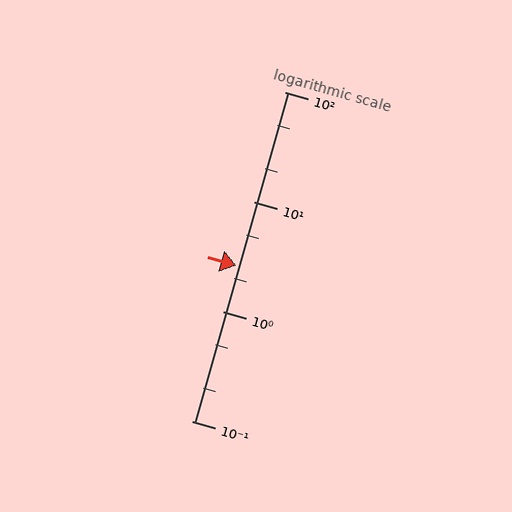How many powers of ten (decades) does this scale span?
The scale spans 3 decades, from 0.1 to 100.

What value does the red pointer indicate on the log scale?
The pointer indicates approximately 2.6.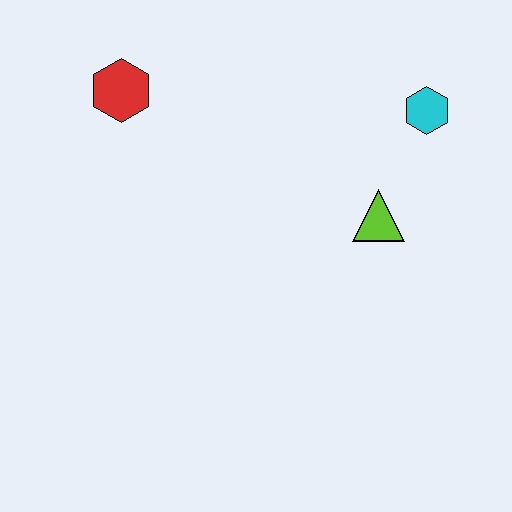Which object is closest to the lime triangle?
The cyan hexagon is closest to the lime triangle.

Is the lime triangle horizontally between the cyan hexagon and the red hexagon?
Yes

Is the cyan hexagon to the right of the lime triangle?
Yes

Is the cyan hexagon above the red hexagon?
No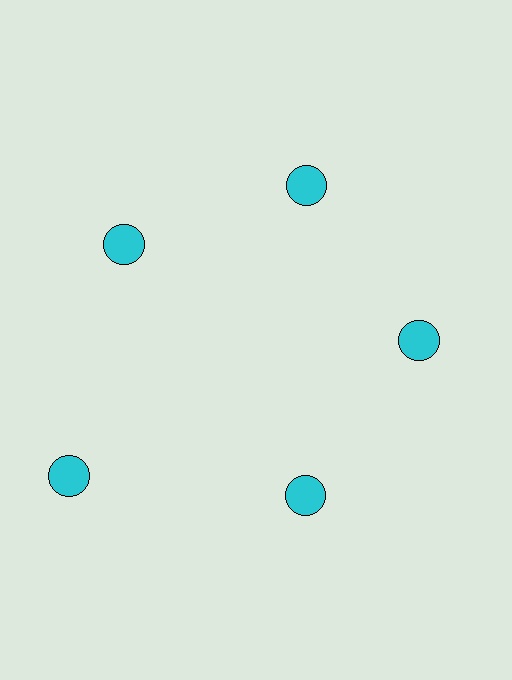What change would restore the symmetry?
The symmetry would be restored by moving it inward, back onto the ring so that all 5 circles sit at equal angles and equal distance from the center.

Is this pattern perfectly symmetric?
No. The 5 cyan circles are arranged in a ring, but one element near the 8 o'clock position is pushed outward from the center, breaking the 5-fold rotational symmetry.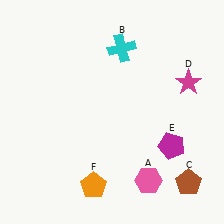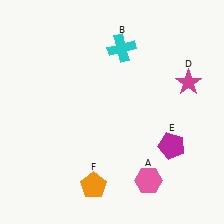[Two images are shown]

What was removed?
The brown pentagon (C) was removed in Image 2.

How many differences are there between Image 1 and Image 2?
There is 1 difference between the two images.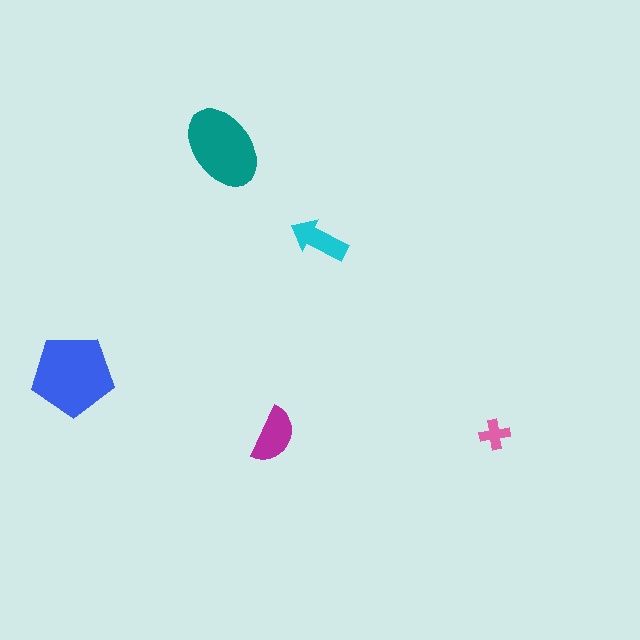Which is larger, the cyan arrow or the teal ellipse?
The teal ellipse.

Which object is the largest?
The blue pentagon.